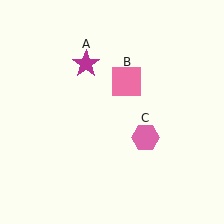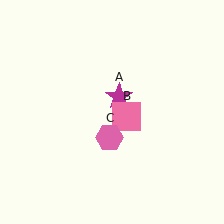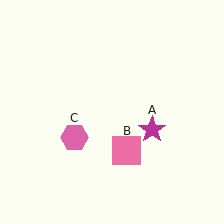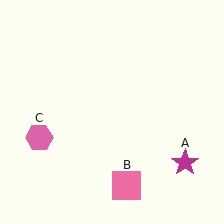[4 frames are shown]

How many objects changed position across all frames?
3 objects changed position: magenta star (object A), pink square (object B), pink hexagon (object C).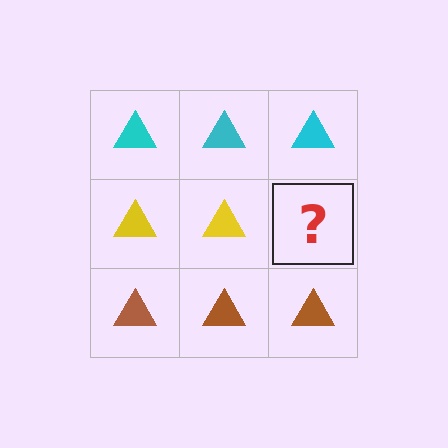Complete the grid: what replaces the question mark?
The question mark should be replaced with a yellow triangle.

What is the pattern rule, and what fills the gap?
The rule is that each row has a consistent color. The gap should be filled with a yellow triangle.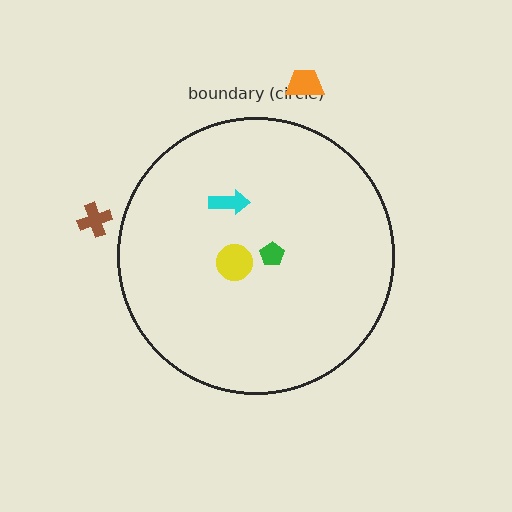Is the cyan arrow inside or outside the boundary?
Inside.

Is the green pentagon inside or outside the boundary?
Inside.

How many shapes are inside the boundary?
3 inside, 2 outside.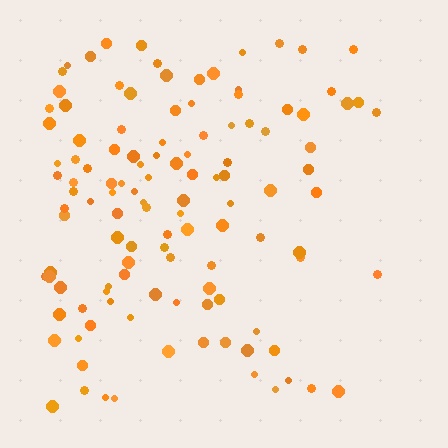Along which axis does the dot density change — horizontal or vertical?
Horizontal.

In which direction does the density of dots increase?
From right to left, with the left side densest.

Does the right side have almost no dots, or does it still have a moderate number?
Still a moderate number, just noticeably fewer than the left.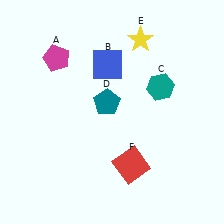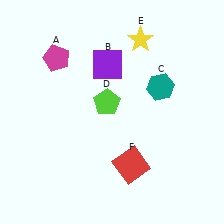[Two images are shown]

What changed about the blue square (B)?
In Image 1, B is blue. In Image 2, it changed to purple.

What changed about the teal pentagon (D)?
In Image 1, D is teal. In Image 2, it changed to lime.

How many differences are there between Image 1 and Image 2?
There are 2 differences between the two images.